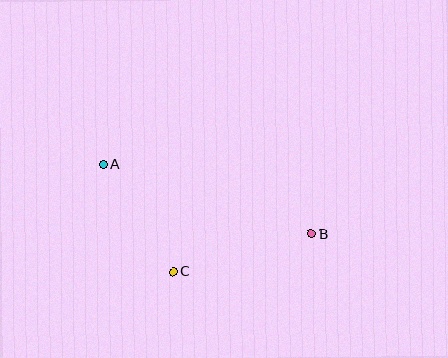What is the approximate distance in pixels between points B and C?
The distance between B and C is approximately 143 pixels.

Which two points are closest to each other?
Points A and C are closest to each other.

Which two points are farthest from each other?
Points A and B are farthest from each other.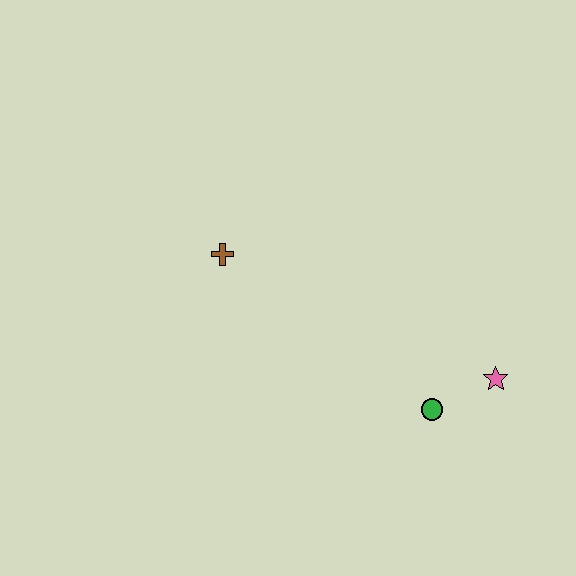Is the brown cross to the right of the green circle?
No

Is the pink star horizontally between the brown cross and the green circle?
No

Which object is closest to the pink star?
The green circle is closest to the pink star.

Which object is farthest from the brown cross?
The pink star is farthest from the brown cross.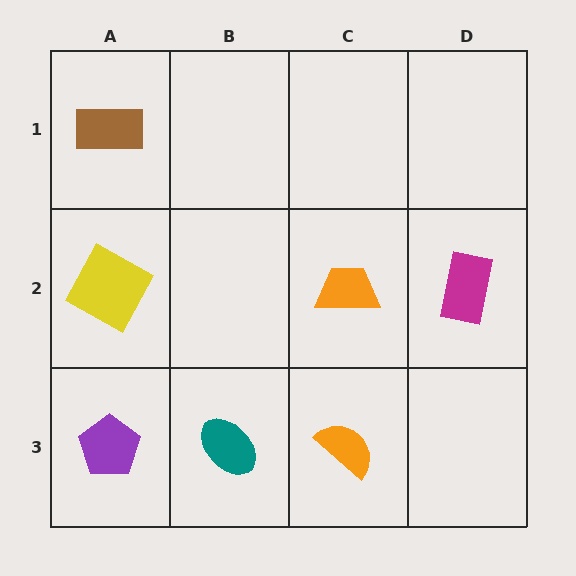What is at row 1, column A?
A brown rectangle.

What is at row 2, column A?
A yellow square.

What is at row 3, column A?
A purple pentagon.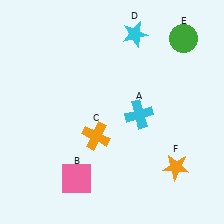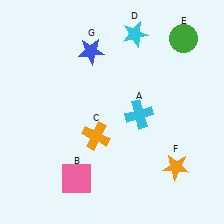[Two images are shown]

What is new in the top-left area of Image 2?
A blue star (G) was added in the top-left area of Image 2.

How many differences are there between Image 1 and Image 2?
There is 1 difference between the two images.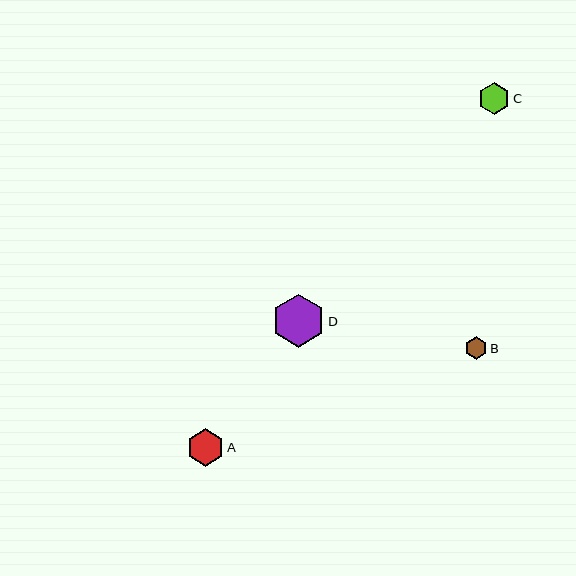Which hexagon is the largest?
Hexagon D is the largest with a size of approximately 53 pixels.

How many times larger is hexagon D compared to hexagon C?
Hexagon D is approximately 1.7 times the size of hexagon C.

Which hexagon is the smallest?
Hexagon B is the smallest with a size of approximately 22 pixels.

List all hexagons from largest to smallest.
From largest to smallest: D, A, C, B.